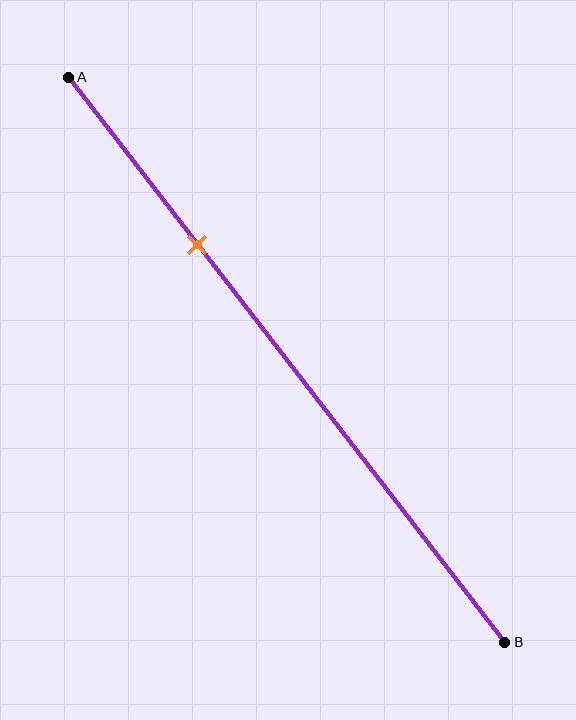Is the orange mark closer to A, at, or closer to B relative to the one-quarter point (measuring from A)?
The orange mark is closer to point B than the one-quarter point of segment AB.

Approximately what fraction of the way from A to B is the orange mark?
The orange mark is approximately 30% of the way from A to B.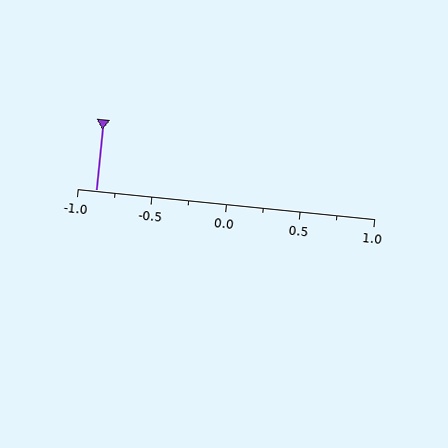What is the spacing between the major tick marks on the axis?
The major ticks are spaced 0.5 apart.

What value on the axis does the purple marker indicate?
The marker indicates approximately -0.88.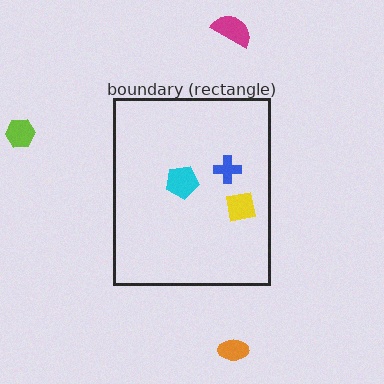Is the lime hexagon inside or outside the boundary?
Outside.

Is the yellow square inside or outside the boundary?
Inside.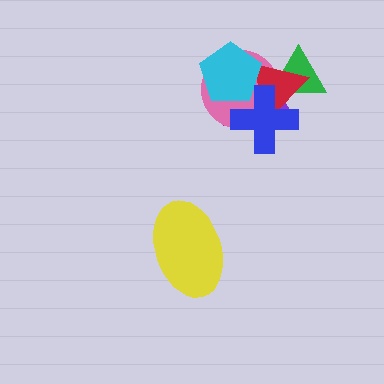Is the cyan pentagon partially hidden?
Yes, it is partially covered by another shape.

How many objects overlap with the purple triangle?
5 objects overlap with the purple triangle.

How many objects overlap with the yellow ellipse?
0 objects overlap with the yellow ellipse.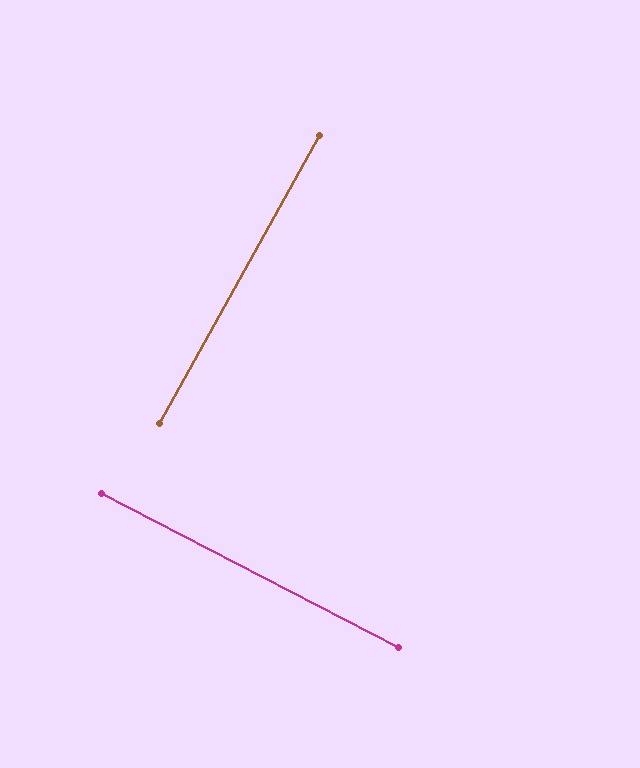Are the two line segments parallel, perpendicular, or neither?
Perpendicular — they meet at approximately 88°.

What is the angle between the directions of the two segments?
Approximately 88 degrees.